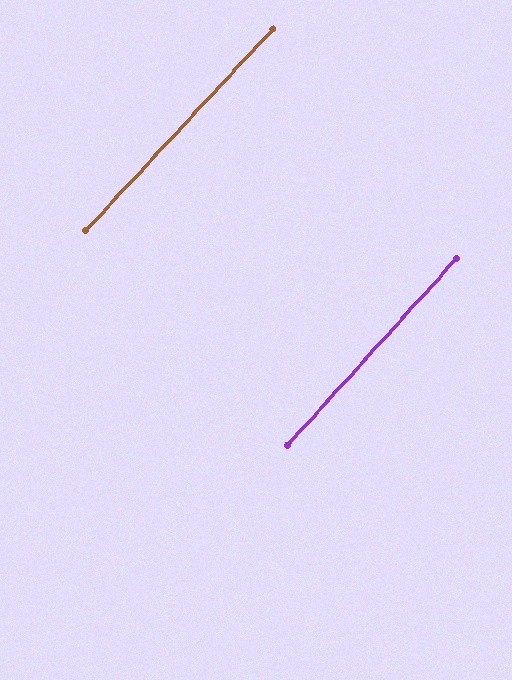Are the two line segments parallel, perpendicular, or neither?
Parallel — their directions differ by only 0.6°.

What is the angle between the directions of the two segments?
Approximately 1 degree.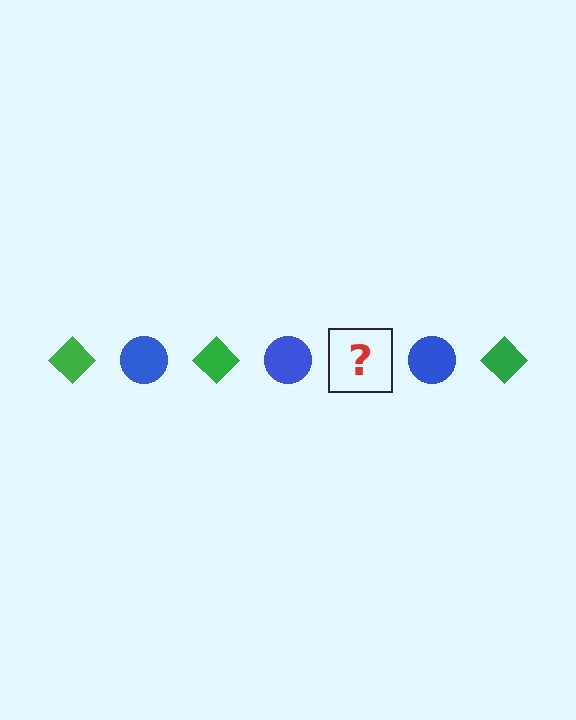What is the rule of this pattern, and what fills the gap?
The rule is that the pattern alternates between green diamond and blue circle. The gap should be filled with a green diamond.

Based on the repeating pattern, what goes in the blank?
The blank should be a green diamond.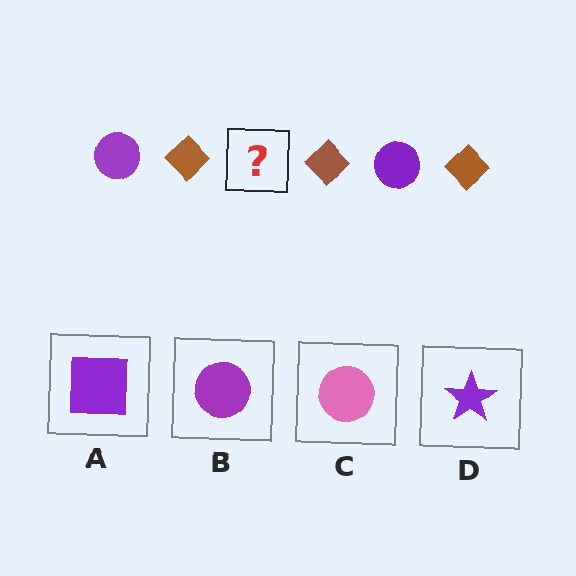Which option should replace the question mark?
Option B.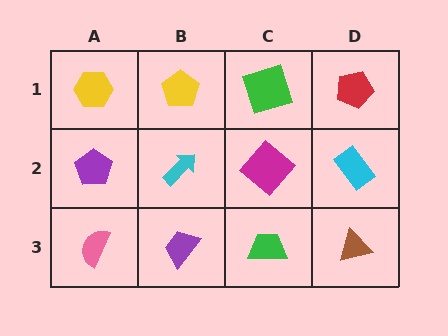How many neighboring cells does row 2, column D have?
3.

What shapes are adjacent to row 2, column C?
A green square (row 1, column C), a green trapezoid (row 3, column C), a cyan arrow (row 2, column B), a cyan rectangle (row 2, column D).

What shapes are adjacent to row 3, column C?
A magenta diamond (row 2, column C), a purple trapezoid (row 3, column B), a brown triangle (row 3, column D).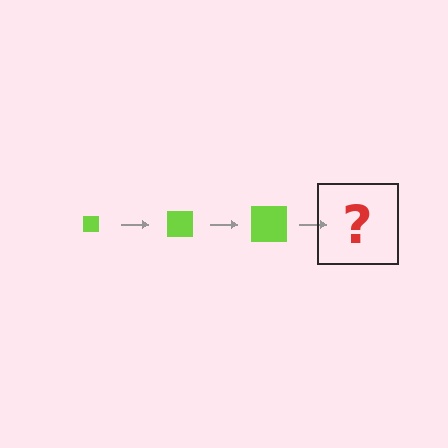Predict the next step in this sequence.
The next step is a lime square, larger than the previous one.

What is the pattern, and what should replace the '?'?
The pattern is that the square gets progressively larger each step. The '?' should be a lime square, larger than the previous one.